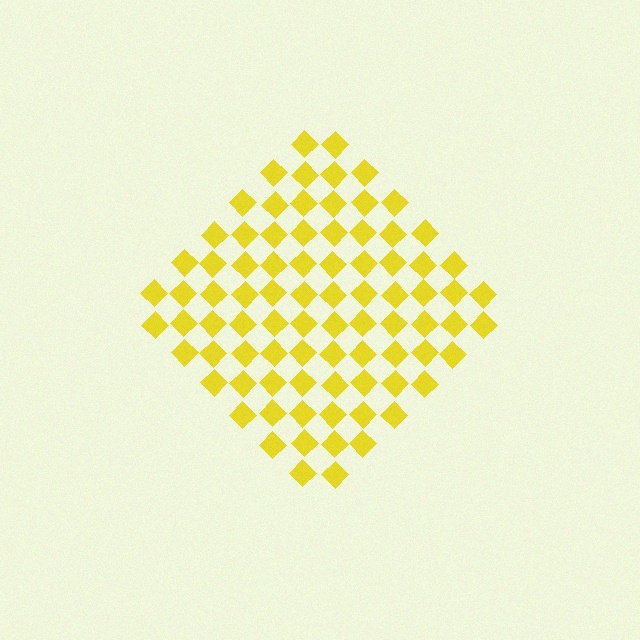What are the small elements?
The small elements are diamonds.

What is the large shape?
The large shape is a diamond.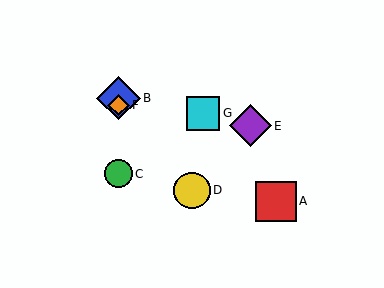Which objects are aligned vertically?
Objects B, C, F are aligned vertically.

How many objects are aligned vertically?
3 objects (B, C, F) are aligned vertically.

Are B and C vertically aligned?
Yes, both are at x≈119.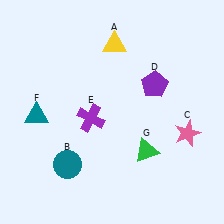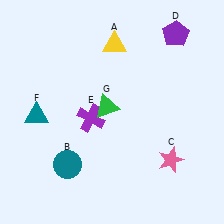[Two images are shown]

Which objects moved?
The objects that moved are: the pink star (C), the purple pentagon (D), the green triangle (G).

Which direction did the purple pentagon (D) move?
The purple pentagon (D) moved up.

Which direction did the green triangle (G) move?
The green triangle (G) moved up.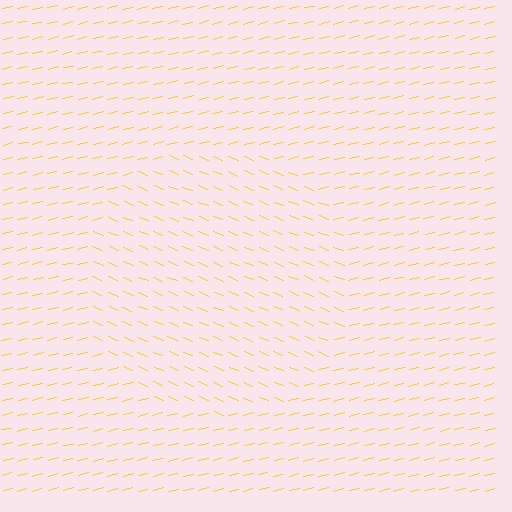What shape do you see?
I see a circle.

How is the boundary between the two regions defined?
The boundary is defined purely by a change in line orientation (approximately 36 degrees difference). All lines are the same color and thickness.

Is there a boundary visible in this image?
Yes, there is a texture boundary formed by a change in line orientation.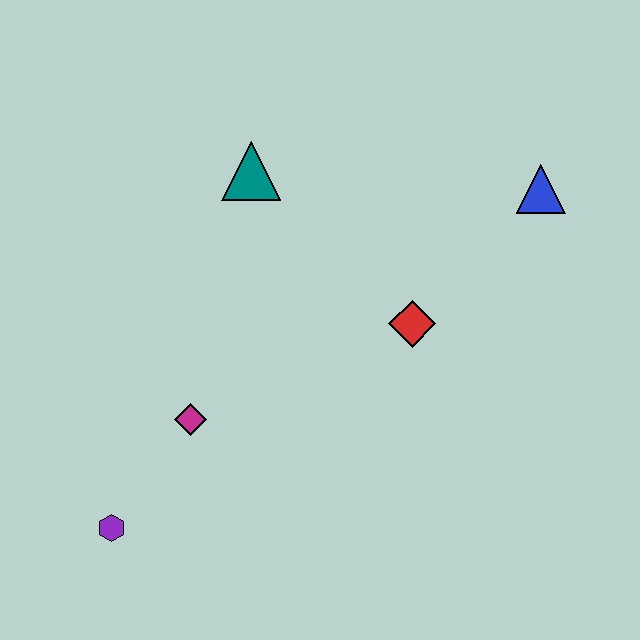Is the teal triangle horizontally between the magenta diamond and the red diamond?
Yes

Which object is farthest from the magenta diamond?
The blue triangle is farthest from the magenta diamond.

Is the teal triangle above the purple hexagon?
Yes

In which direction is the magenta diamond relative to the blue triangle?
The magenta diamond is to the left of the blue triangle.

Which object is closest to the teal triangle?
The red diamond is closest to the teal triangle.